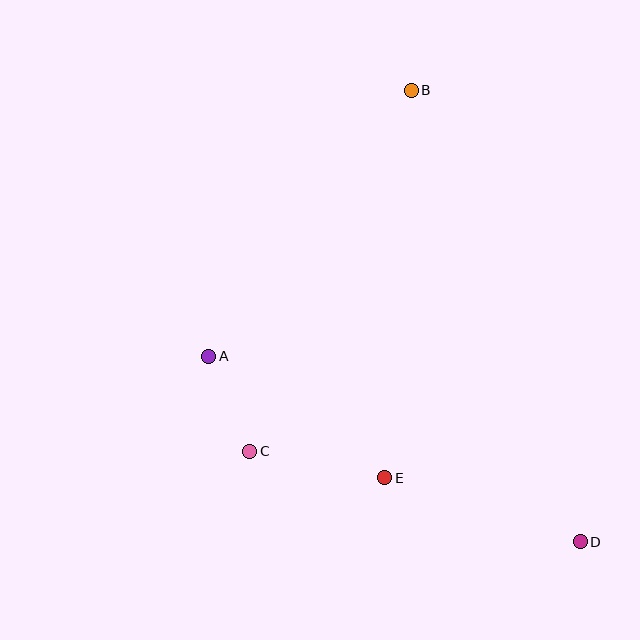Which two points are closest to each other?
Points A and C are closest to each other.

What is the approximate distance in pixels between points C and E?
The distance between C and E is approximately 137 pixels.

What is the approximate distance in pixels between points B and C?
The distance between B and C is approximately 395 pixels.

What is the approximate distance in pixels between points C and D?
The distance between C and D is approximately 343 pixels.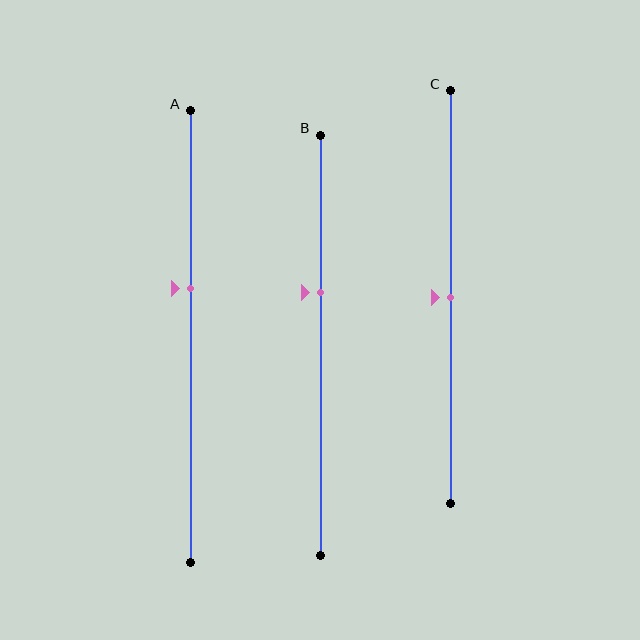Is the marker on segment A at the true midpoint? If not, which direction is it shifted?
No, the marker on segment A is shifted upward by about 11% of the segment length.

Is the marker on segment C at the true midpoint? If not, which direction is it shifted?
Yes, the marker on segment C is at the true midpoint.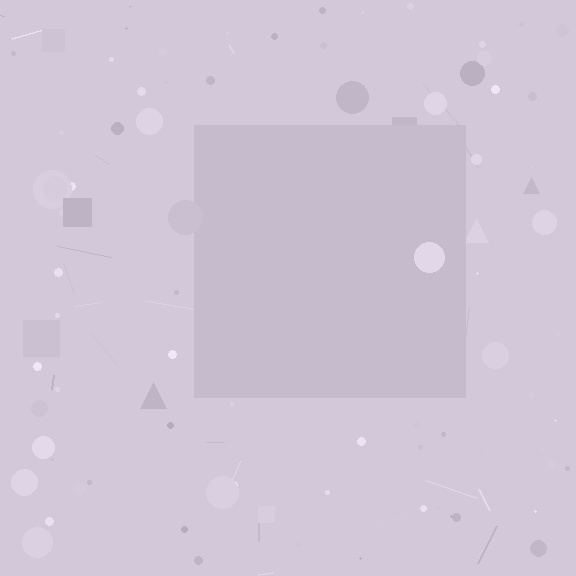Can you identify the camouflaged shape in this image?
The camouflaged shape is a square.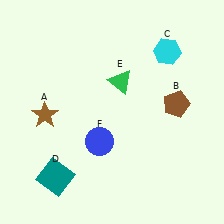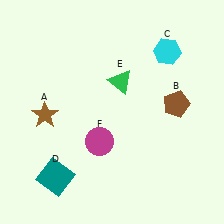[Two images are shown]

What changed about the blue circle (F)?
In Image 1, F is blue. In Image 2, it changed to magenta.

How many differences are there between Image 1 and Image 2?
There is 1 difference between the two images.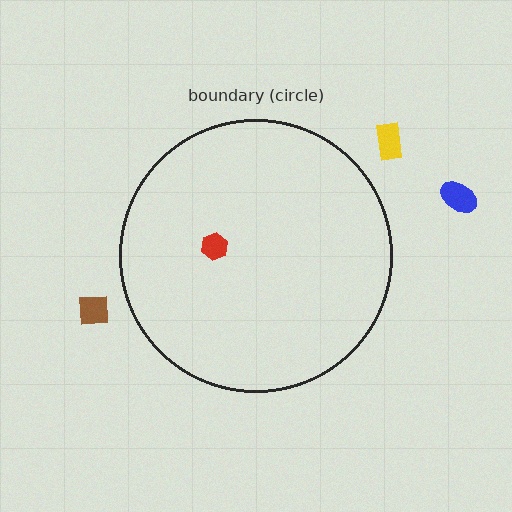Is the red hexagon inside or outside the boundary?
Inside.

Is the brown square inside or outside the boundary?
Outside.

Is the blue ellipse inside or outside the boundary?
Outside.